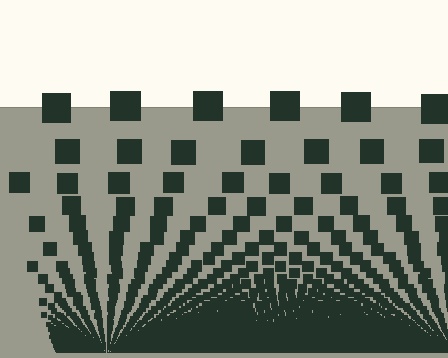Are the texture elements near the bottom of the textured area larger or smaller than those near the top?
Smaller. The gradient is inverted — elements near the bottom are smaller and denser.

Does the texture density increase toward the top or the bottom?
Density increases toward the bottom.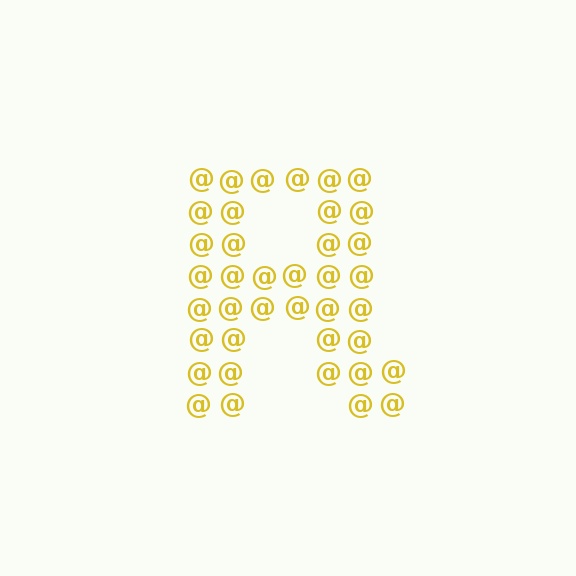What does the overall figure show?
The overall figure shows the letter R.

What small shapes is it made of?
It is made of small at signs.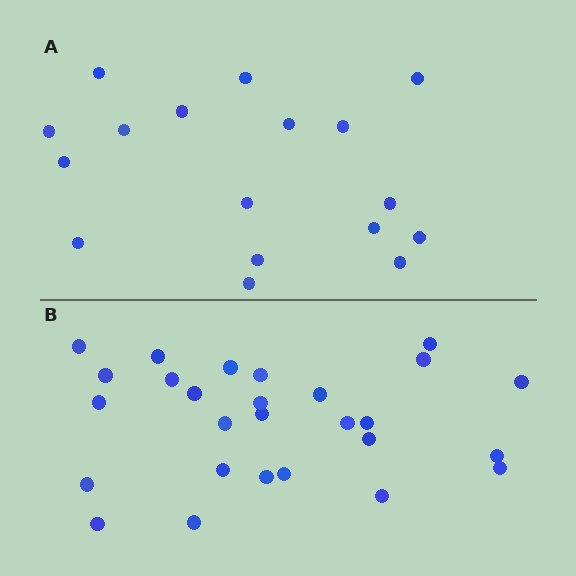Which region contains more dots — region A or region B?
Region B (the bottom region) has more dots.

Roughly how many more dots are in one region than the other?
Region B has roughly 10 or so more dots than region A.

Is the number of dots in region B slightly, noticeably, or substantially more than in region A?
Region B has substantially more. The ratio is roughly 1.6 to 1.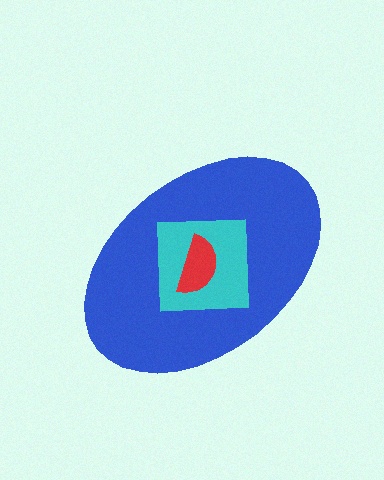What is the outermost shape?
The blue ellipse.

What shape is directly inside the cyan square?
The red semicircle.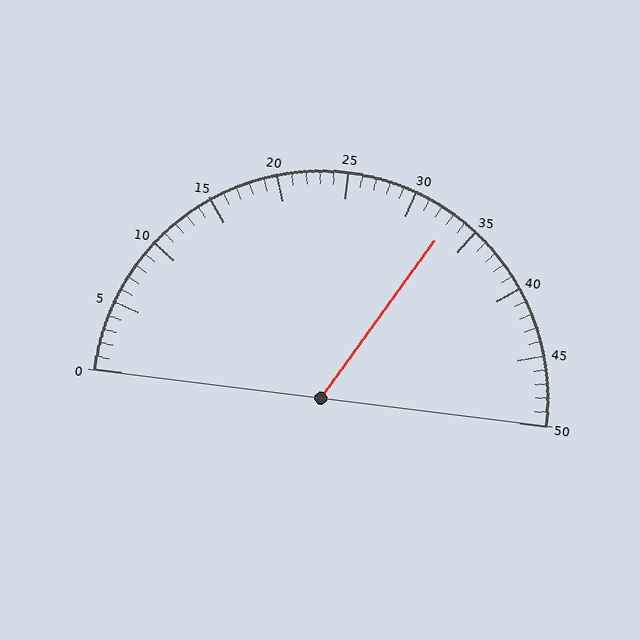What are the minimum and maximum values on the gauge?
The gauge ranges from 0 to 50.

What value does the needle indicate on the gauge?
The needle indicates approximately 33.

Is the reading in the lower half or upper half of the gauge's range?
The reading is in the upper half of the range (0 to 50).